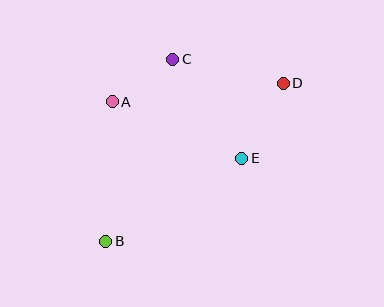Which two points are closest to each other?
Points A and C are closest to each other.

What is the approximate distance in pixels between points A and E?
The distance between A and E is approximately 142 pixels.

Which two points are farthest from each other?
Points B and D are farthest from each other.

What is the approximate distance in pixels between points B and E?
The distance between B and E is approximately 159 pixels.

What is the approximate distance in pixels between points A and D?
The distance between A and D is approximately 172 pixels.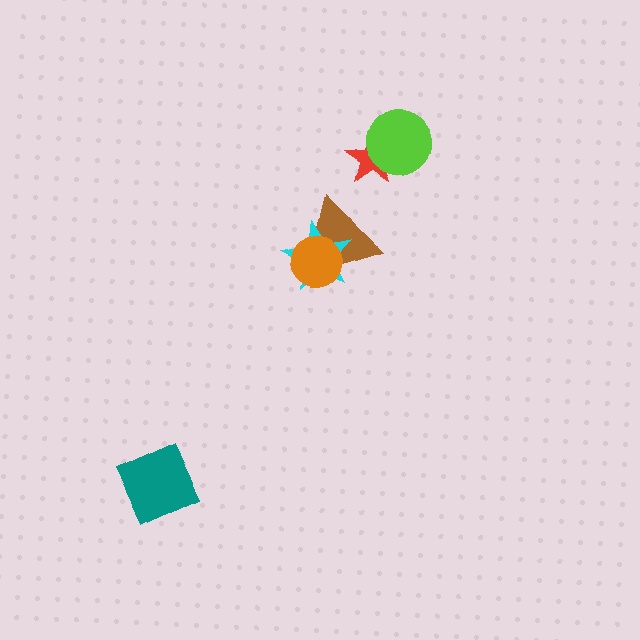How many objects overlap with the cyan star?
2 objects overlap with the cyan star.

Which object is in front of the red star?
The lime circle is in front of the red star.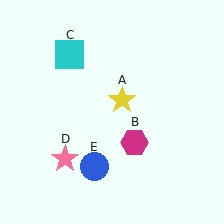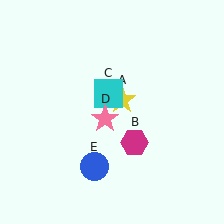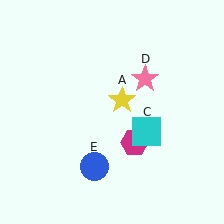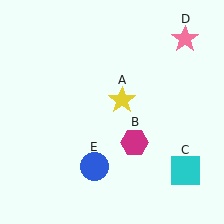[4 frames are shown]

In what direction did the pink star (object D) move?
The pink star (object D) moved up and to the right.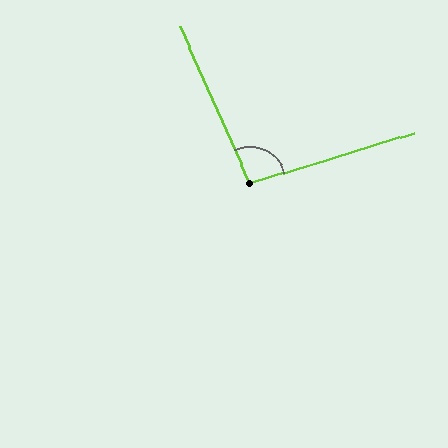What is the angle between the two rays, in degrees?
Approximately 96 degrees.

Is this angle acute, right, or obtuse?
It is obtuse.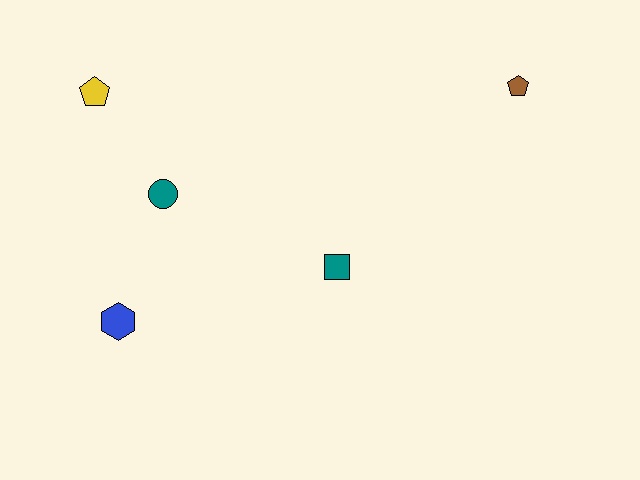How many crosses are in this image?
There are no crosses.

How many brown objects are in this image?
There is 1 brown object.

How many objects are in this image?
There are 5 objects.